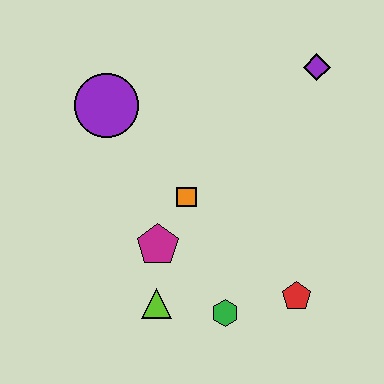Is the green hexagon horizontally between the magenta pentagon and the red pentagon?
Yes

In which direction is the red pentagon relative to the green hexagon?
The red pentagon is to the right of the green hexagon.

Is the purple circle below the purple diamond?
Yes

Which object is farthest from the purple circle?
The red pentagon is farthest from the purple circle.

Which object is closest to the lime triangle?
The magenta pentagon is closest to the lime triangle.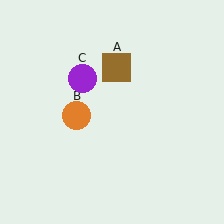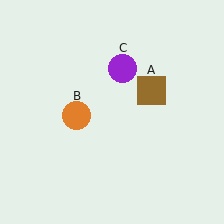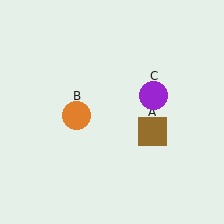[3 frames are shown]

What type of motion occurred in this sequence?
The brown square (object A), purple circle (object C) rotated clockwise around the center of the scene.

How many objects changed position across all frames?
2 objects changed position: brown square (object A), purple circle (object C).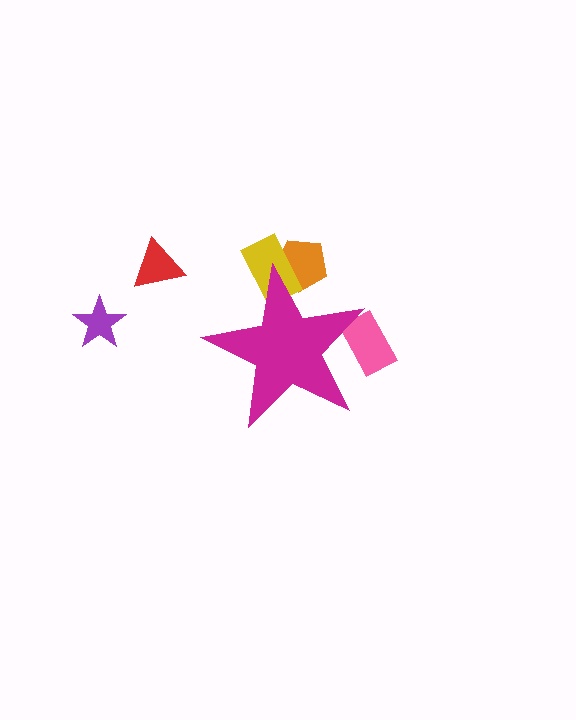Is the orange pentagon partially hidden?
Yes, the orange pentagon is partially hidden behind the magenta star.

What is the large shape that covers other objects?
A magenta star.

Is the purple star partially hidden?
No, the purple star is fully visible.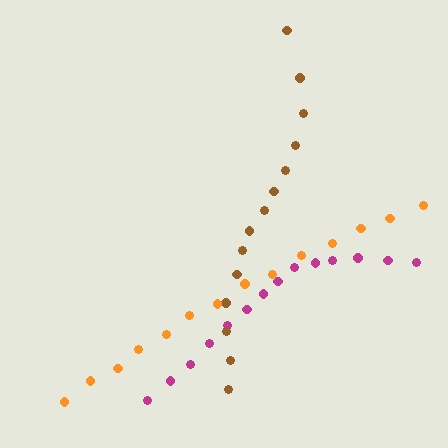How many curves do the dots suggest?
There are 3 distinct paths.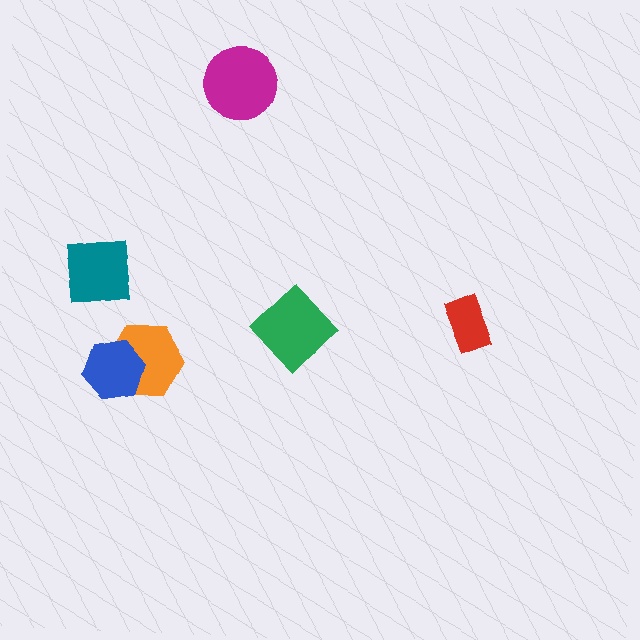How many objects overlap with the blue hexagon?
1 object overlaps with the blue hexagon.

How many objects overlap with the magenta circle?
0 objects overlap with the magenta circle.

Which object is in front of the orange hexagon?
The blue hexagon is in front of the orange hexagon.